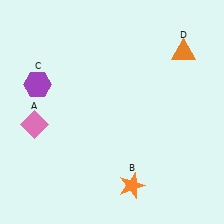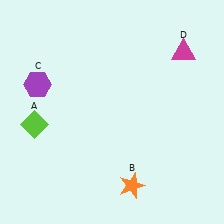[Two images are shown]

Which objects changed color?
A changed from pink to lime. D changed from orange to magenta.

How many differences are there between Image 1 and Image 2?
There are 2 differences between the two images.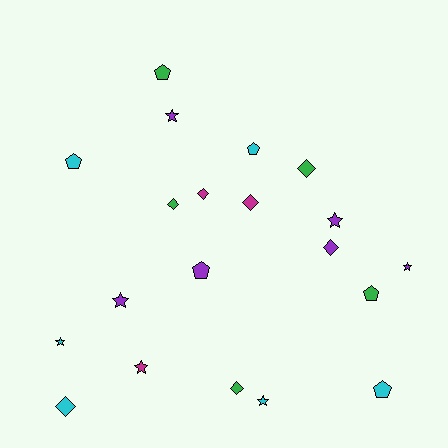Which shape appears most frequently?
Diamond, with 7 objects.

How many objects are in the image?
There are 20 objects.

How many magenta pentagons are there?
There are no magenta pentagons.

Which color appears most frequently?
Cyan, with 6 objects.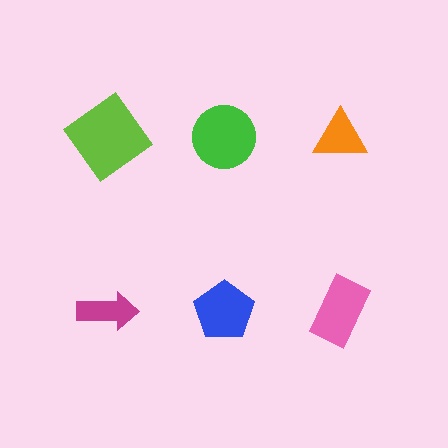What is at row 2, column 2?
A blue pentagon.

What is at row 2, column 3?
A pink rectangle.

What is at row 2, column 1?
A magenta arrow.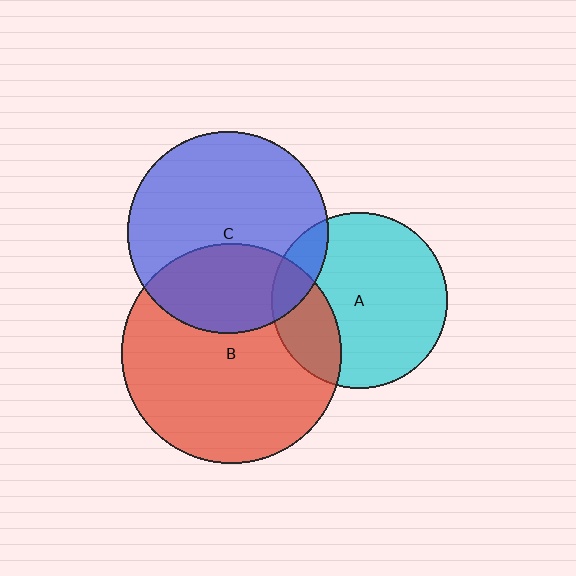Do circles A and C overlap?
Yes.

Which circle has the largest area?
Circle B (red).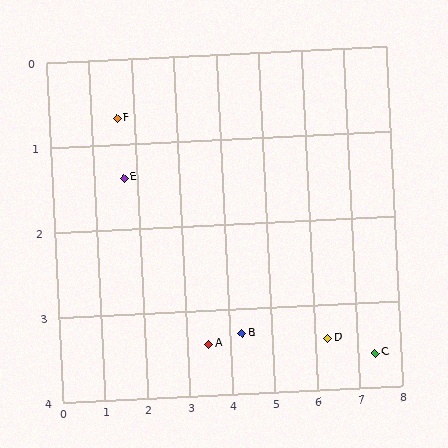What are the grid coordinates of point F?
Point F is at approximately (1.6, 0.7).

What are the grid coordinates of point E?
Point E is at approximately (1.7, 1.4).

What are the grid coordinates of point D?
Point D is at approximately (6.3, 3.4).